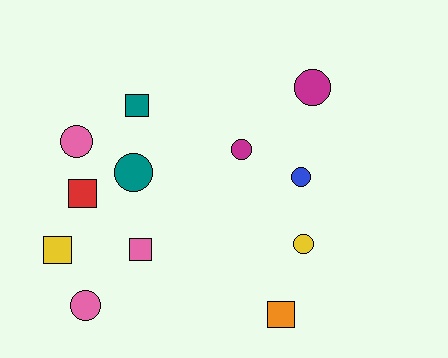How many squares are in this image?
There are 5 squares.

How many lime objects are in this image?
There are no lime objects.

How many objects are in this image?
There are 12 objects.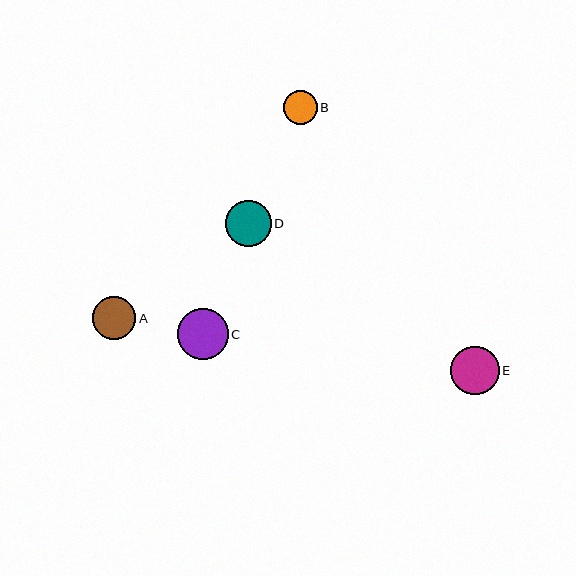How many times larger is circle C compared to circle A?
Circle C is approximately 1.2 times the size of circle A.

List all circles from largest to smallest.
From largest to smallest: C, E, D, A, B.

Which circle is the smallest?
Circle B is the smallest with a size of approximately 34 pixels.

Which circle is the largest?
Circle C is the largest with a size of approximately 50 pixels.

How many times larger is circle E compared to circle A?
Circle E is approximately 1.1 times the size of circle A.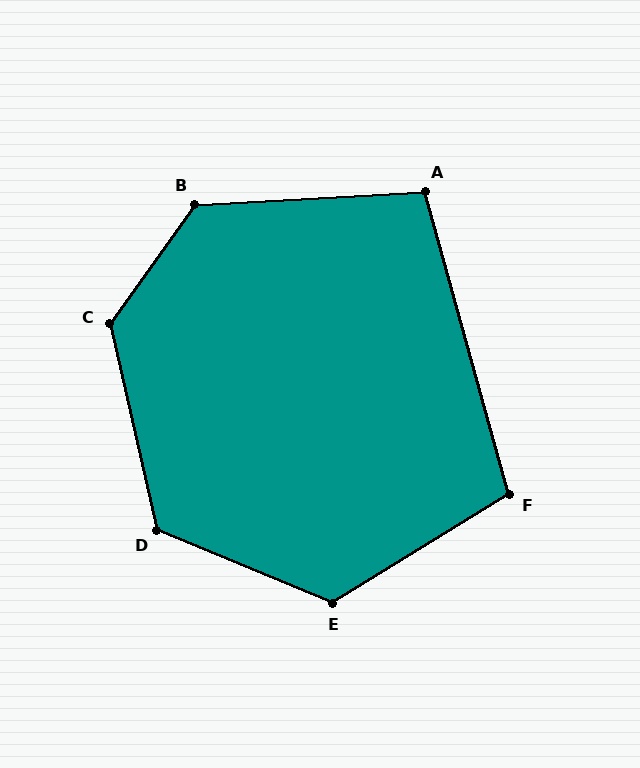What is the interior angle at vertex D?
Approximately 125 degrees (obtuse).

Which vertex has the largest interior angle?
C, at approximately 132 degrees.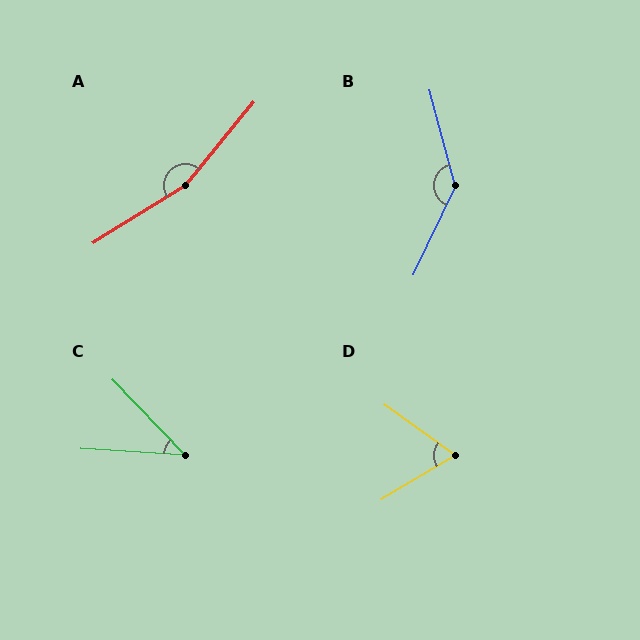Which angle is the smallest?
C, at approximately 43 degrees.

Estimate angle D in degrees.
Approximately 67 degrees.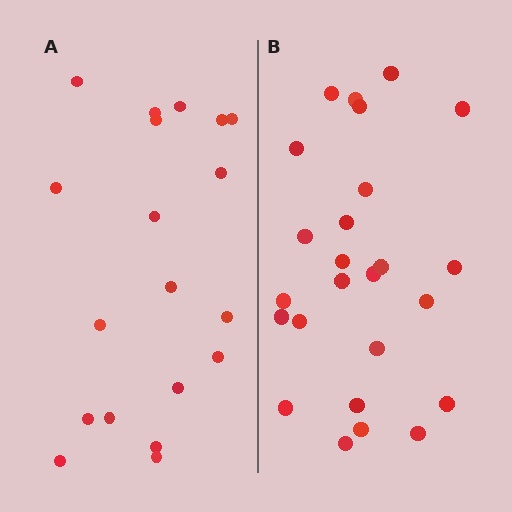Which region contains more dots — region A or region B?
Region B (the right region) has more dots.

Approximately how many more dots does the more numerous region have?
Region B has about 6 more dots than region A.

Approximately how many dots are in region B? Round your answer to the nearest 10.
About 20 dots. (The exact count is 25, which rounds to 20.)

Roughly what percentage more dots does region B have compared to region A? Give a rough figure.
About 30% more.